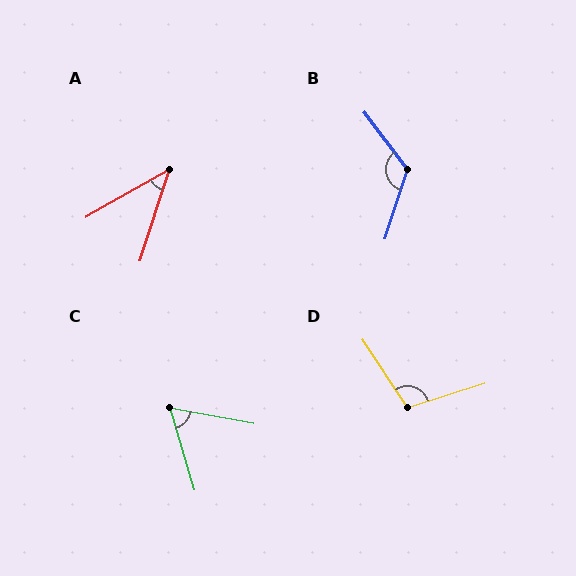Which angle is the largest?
B, at approximately 125 degrees.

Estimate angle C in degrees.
Approximately 63 degrees.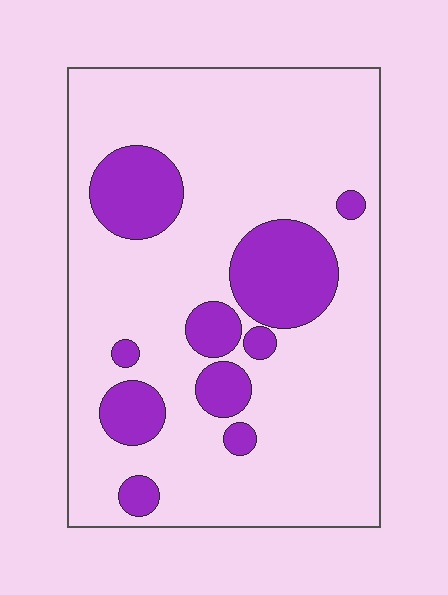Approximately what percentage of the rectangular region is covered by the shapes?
Approximately 20%.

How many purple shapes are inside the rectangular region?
10.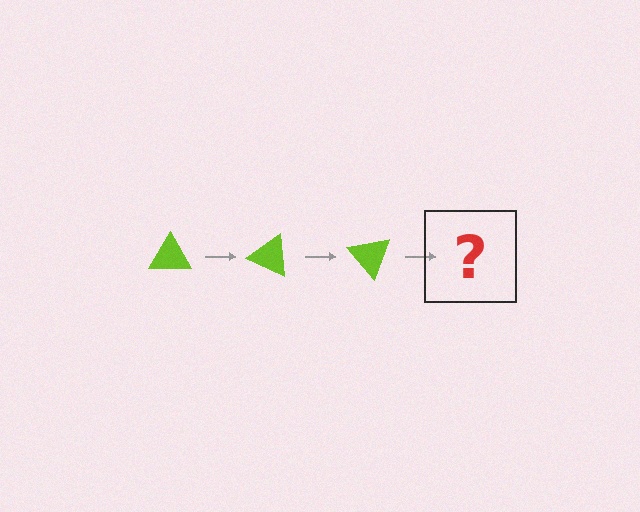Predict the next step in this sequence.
The next step is a lime triangle rotated 75 degrees.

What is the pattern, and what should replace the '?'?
The pattern is that the triangle rotates 25 degrees each step. The '?' should be a lime triangle rotated 75 degrees.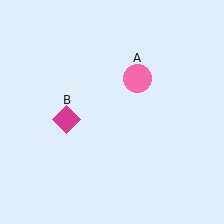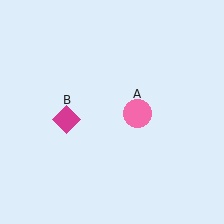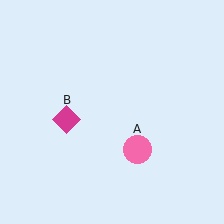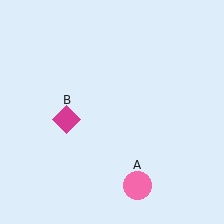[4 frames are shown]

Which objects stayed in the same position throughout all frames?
Magenta diamond (object B) remained stationary.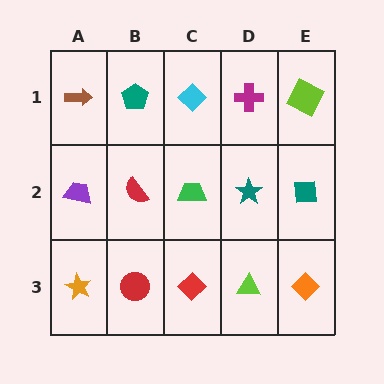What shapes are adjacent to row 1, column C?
A green trapezoid (row 2, column C), a teal pentagon (row 1, column B), a magenta cross (row 1, column D).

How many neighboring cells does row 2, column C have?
4.